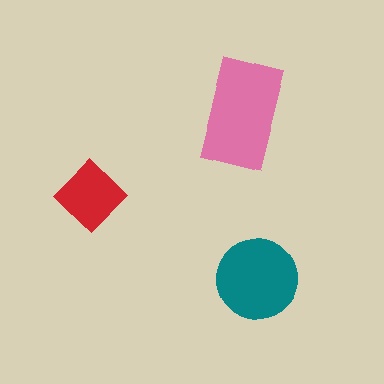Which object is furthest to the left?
The red diamond is leftmost.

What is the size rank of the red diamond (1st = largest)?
3rd.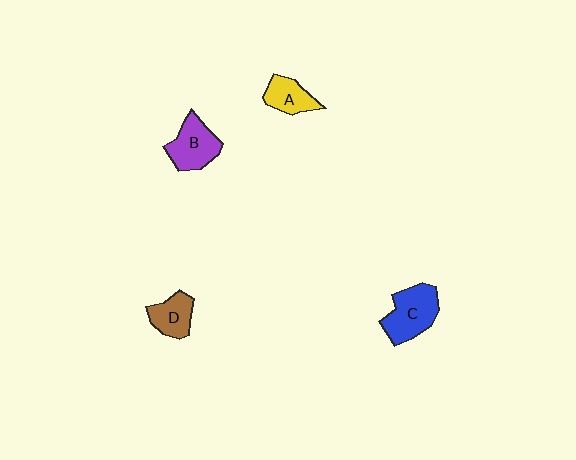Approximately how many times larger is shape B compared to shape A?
Approximately 1.4 times.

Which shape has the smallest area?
Shape A (yellow).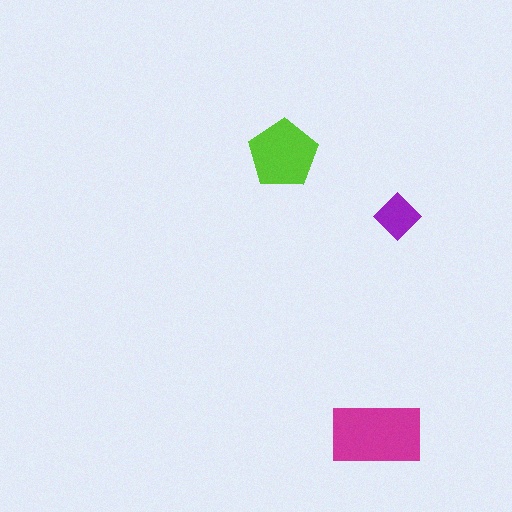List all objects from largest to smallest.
The magenta rectangle, the lime pentagon, the purple diamond.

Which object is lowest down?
The magenta rectangle is bottommost.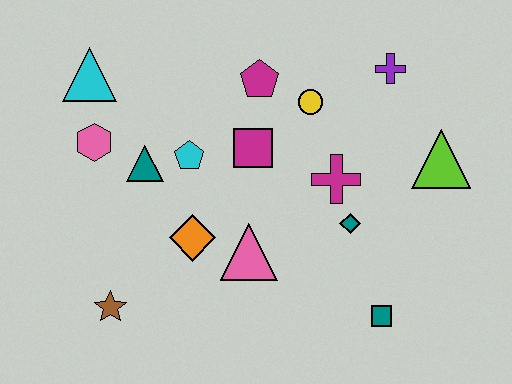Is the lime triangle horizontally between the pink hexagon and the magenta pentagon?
No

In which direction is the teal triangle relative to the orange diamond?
The teal triangle is above the orange diamond.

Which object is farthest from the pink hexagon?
The lime triangle is farthest from the pink hexagon.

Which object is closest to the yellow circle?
The magenta pentagon is closest to the yellow circle.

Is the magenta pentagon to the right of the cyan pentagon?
Yes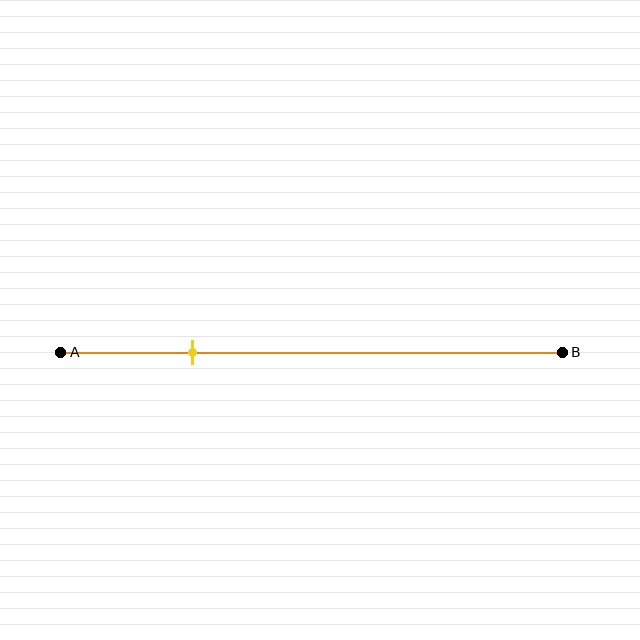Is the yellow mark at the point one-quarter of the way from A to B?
Yes, the mark is approximately at the one-quarter point.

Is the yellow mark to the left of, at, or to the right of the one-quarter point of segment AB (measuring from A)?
The yellow mark is approximately at the one-quarter point of segment AB.